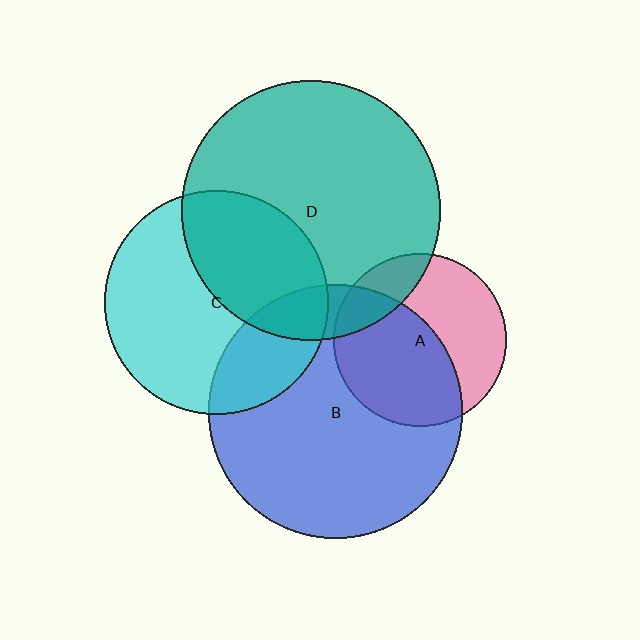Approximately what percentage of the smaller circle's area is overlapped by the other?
Approximately 25%.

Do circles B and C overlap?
Yes.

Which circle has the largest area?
Circle D (teal).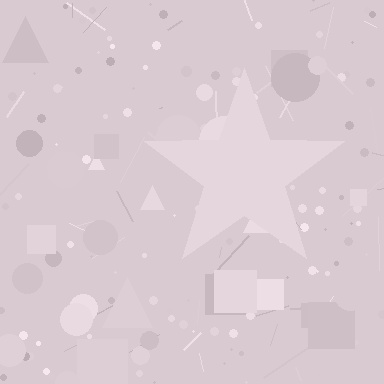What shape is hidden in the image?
A star is hidden in the image.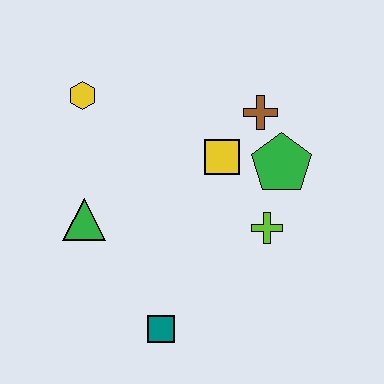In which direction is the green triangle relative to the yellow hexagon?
The green triangle is below the yellow hexagon.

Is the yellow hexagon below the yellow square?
No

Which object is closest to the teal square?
The green triangle is closest to the teal square.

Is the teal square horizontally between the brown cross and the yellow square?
No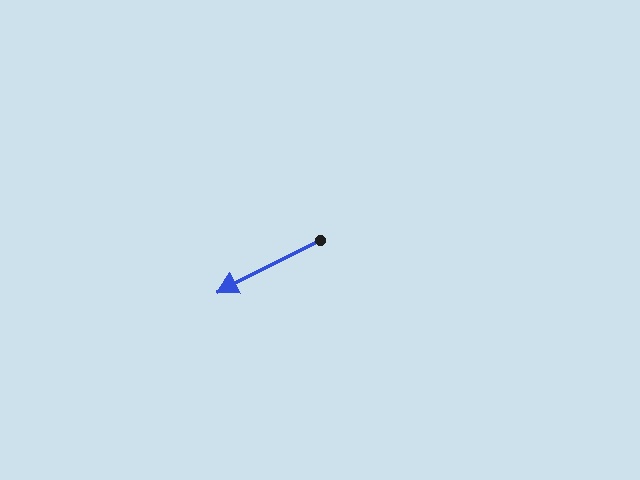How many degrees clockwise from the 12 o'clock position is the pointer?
Approximately 243 degrees.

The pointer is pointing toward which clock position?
Roughly 8 o'clock.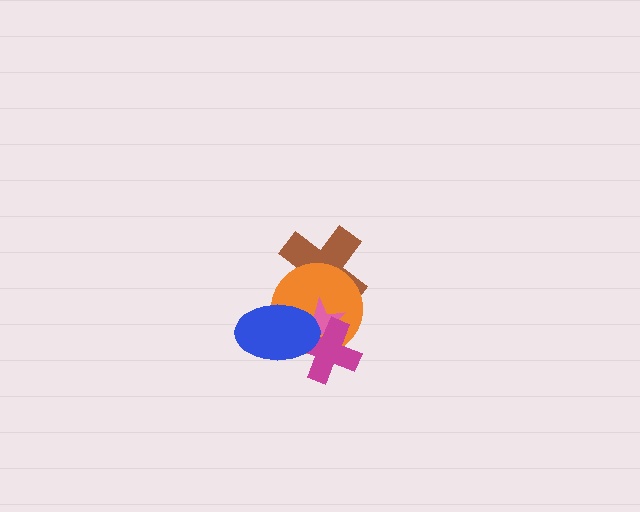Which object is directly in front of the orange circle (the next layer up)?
The pink star is directly in front of the orange circle.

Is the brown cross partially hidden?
Yes, it is partially covered by another shape.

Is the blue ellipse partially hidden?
No, no other shape covers it.